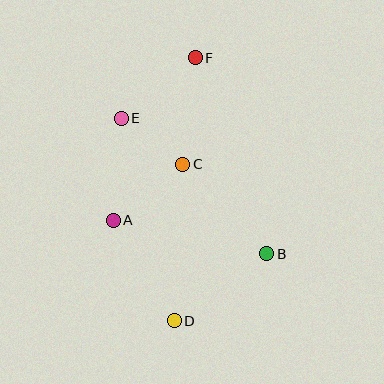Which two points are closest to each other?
Points C and E are closest to each other.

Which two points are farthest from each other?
Points D and F are farthest from each other.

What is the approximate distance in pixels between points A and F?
The distance between A and F is approximately 182 pixels.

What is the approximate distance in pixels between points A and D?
The distance between A and D is approximately 118 pixels.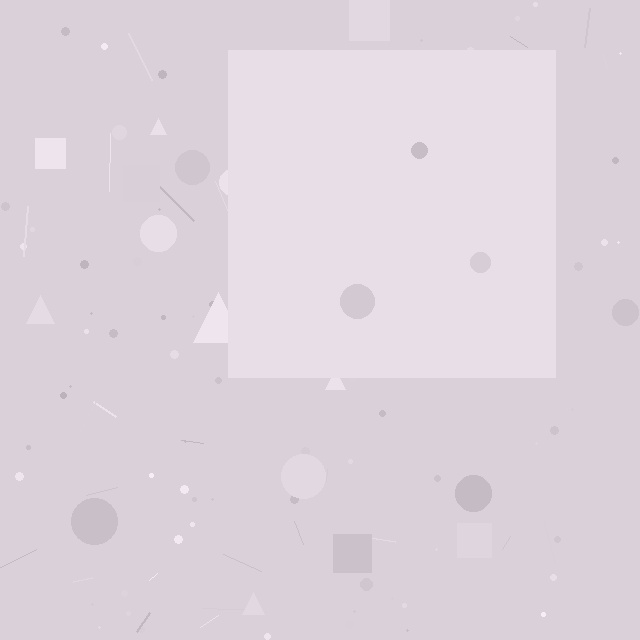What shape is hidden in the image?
A square is hidden in the image.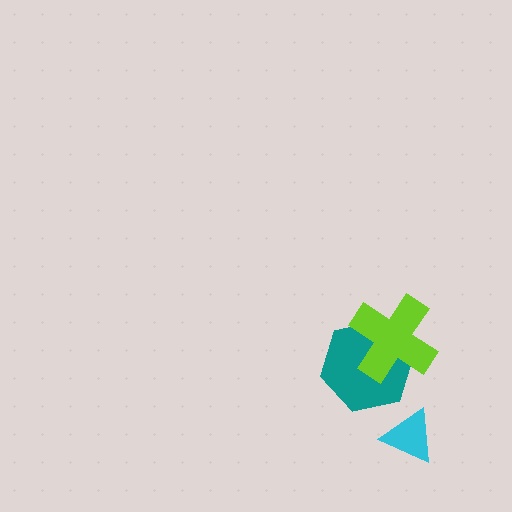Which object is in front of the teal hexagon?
The lime cross is in front of the teal hexagon.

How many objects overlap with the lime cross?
1 object overlaps with the lime cross.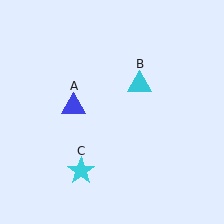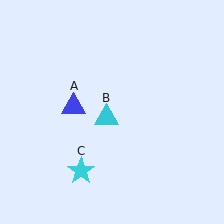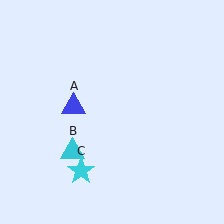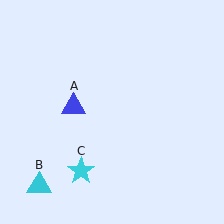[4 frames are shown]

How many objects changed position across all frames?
1 object changed position: cyan triangle (object B).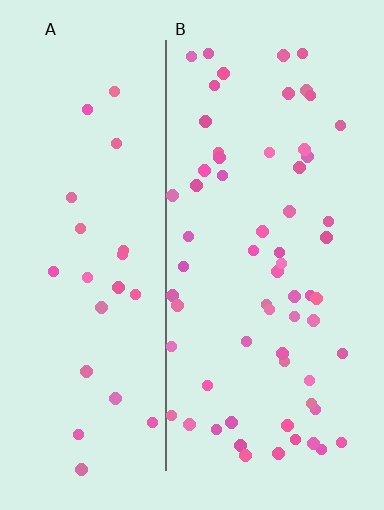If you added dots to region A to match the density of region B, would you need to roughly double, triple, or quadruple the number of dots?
Approximately double.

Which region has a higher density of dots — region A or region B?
B (the right).